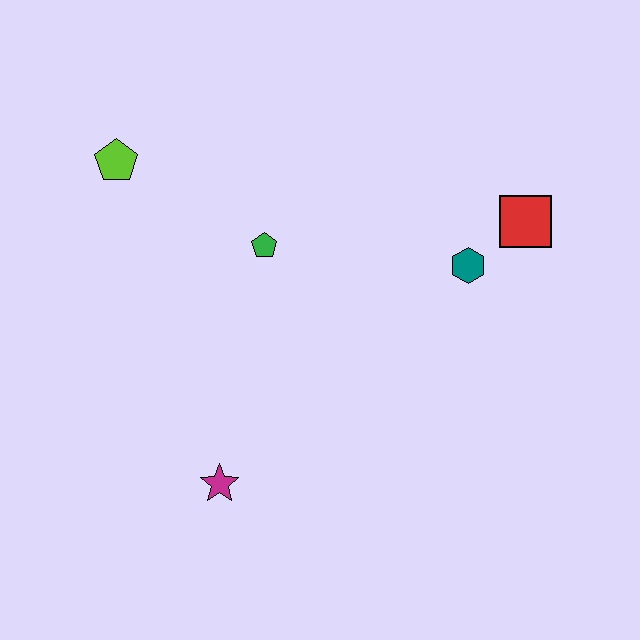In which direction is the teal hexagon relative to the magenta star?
The teal hexagon is to the right of the magenta star.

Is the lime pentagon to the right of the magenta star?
No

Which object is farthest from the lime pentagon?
The red square is farthest from the lime pentagon.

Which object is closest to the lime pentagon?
The green pentagon is closest to the lime pentagon.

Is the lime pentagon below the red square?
No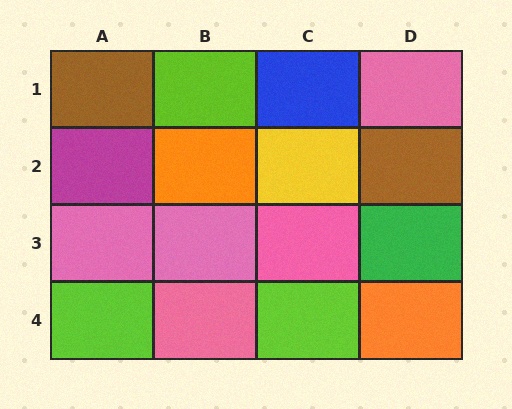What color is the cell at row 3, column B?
Pink.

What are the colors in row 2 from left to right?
Magenta, orange, yellow, brown.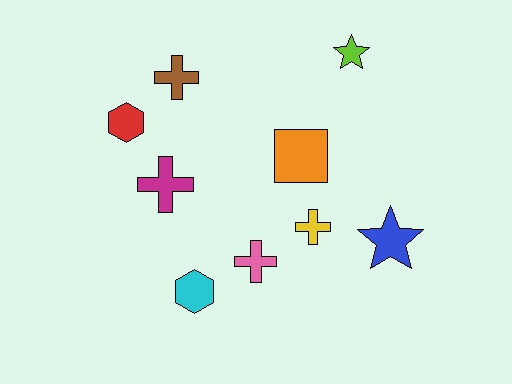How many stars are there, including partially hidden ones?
There are 2 stars.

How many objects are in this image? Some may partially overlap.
There are 9 objects.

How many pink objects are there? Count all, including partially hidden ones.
There is 1 pink object.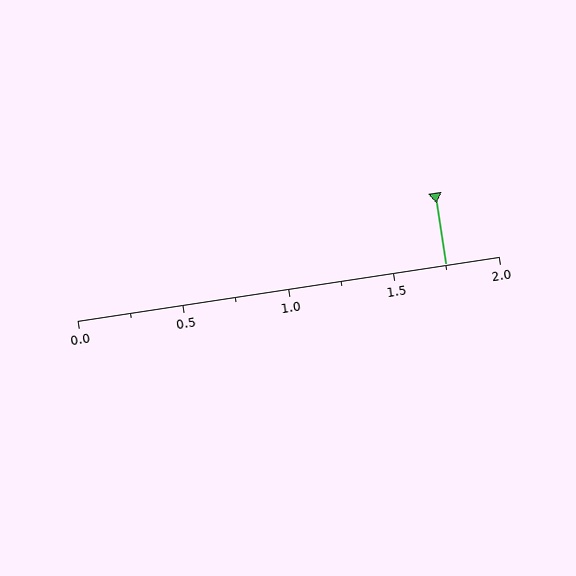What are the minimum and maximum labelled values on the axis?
The axis runs from 0.0 to 2.0.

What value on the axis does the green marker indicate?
The marker indicates approximately 1.75.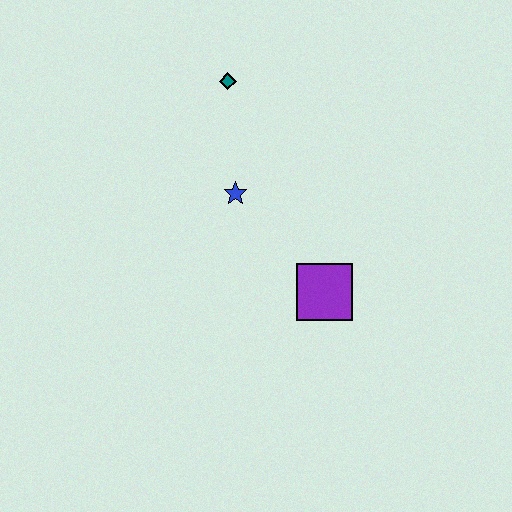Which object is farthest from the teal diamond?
The purple square is farthest from the teal diamond.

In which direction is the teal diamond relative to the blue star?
The teal diamond is above the blue star.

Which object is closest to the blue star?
The teal diamond is closest to the blue star.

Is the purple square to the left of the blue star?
No